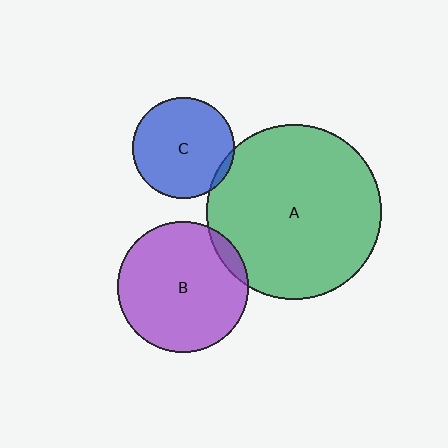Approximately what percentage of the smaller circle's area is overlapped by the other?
Approximately 5%.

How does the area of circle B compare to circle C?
Approximately 1.7 times.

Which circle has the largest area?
Circle A (green).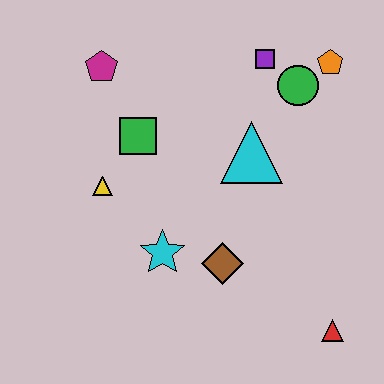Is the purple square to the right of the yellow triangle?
Yes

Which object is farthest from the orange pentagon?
The red triangle is farthest from the orange pentagon.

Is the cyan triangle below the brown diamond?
No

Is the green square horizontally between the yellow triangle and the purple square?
Yes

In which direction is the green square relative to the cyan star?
The green square is above the cyan star.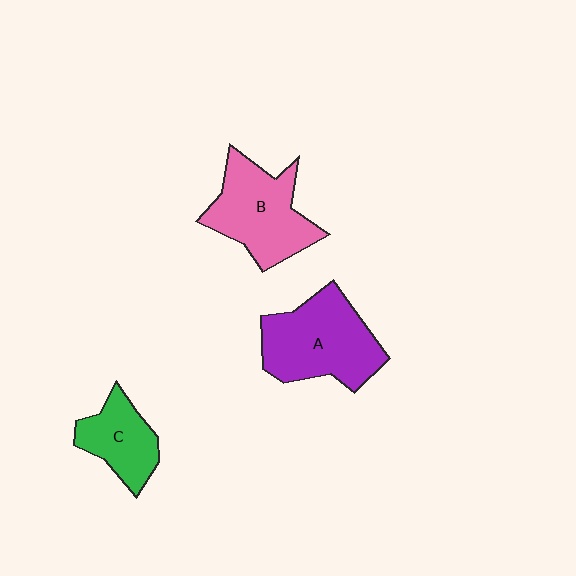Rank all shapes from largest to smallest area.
From largest to smallest: A (purple), B (pink), C (green).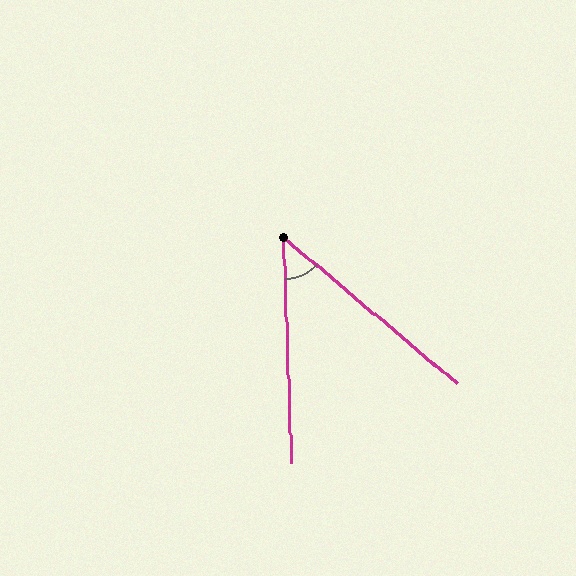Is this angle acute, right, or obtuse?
It is acute.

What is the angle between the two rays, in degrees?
Approximately 48 degrees.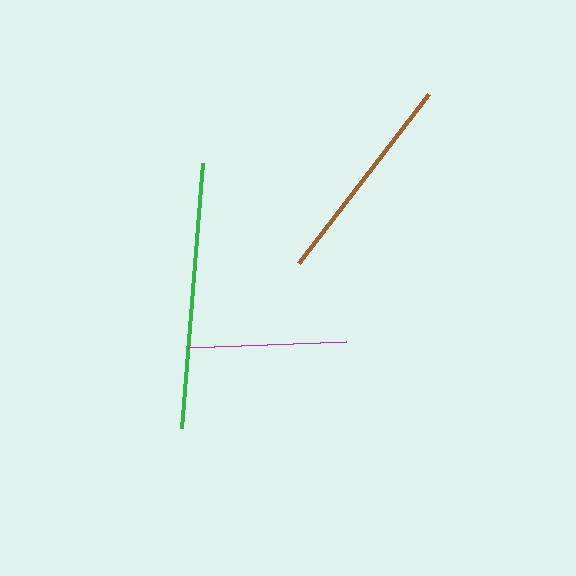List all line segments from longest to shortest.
From longest to shortest: green, brown, magenta.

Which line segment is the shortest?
The magenta line is the shortest at approximately 159 pixels.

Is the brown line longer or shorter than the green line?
The green line is longer than the brown line.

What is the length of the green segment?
The green segment is approximately 266 pixels long.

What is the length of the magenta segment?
The magenta segment is approximately 159 pixels long.